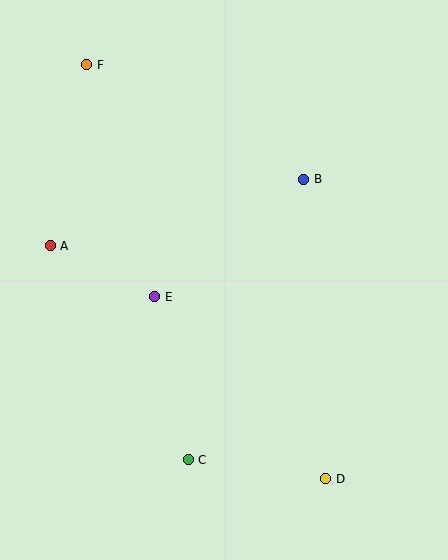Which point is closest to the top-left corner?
Point F is closest to the top-left corner.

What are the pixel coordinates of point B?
Point B is at (304, 179).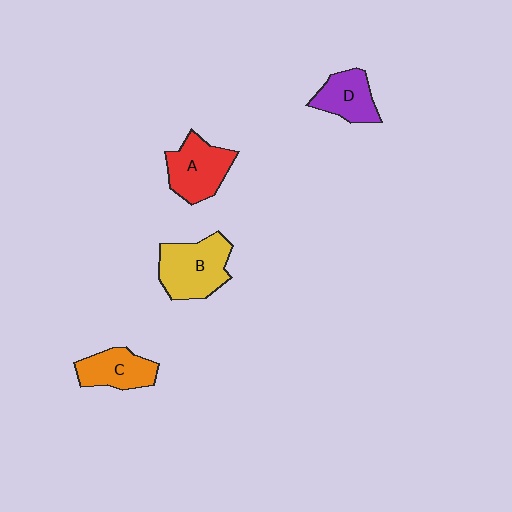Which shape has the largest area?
Shape B (yellow).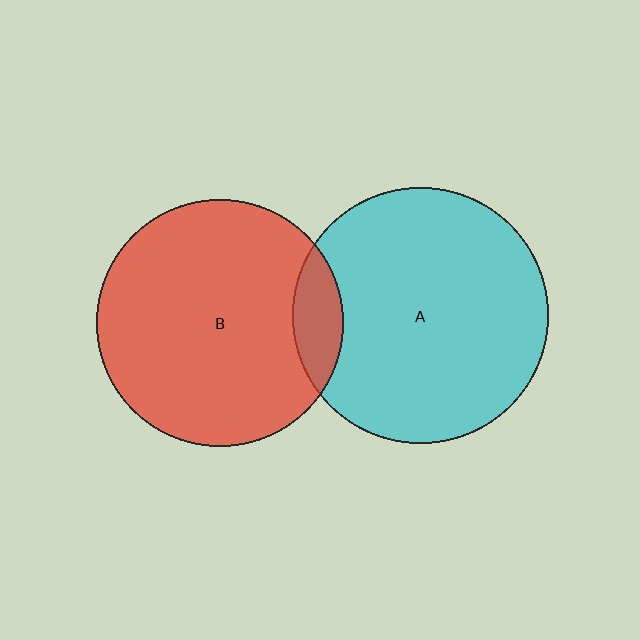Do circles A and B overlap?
Yes.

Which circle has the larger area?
Circle A (cyan).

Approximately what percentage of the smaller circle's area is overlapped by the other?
Approximately 10%.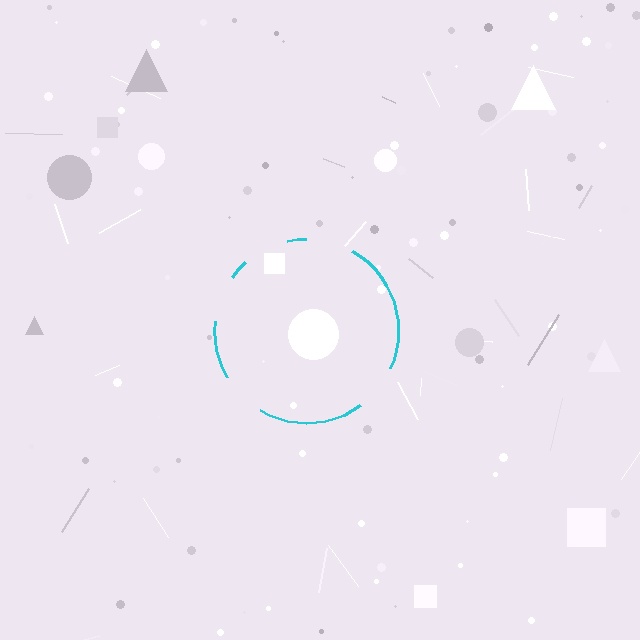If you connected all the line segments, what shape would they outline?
They would outline a circle.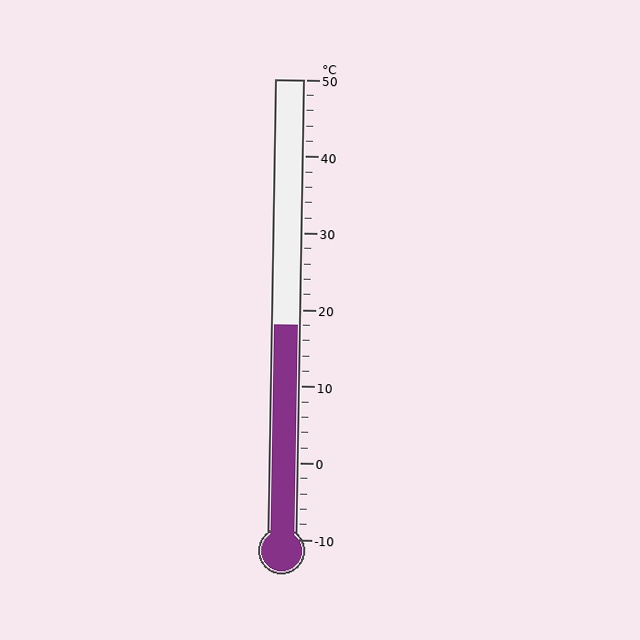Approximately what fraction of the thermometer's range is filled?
The thermometer is filled to approximately 45% of its range.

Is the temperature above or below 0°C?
The temperature is above 0°C.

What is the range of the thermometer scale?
The thermometer scale ranges from -10°C to 50°C.